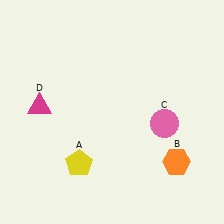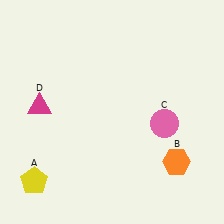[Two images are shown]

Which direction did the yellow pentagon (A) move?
The yellow pentagon (A) moved left.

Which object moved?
The yellow pentagon (A) moved left.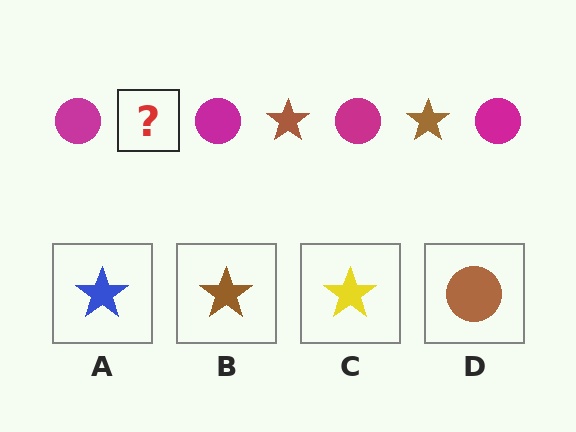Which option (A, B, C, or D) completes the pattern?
B.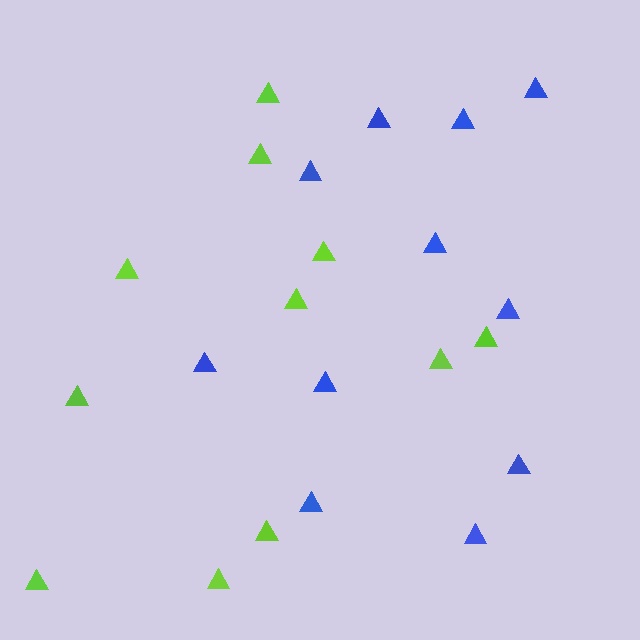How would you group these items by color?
There are 2 groups: one group of blue triangles (11) and one group of lime triangles (11).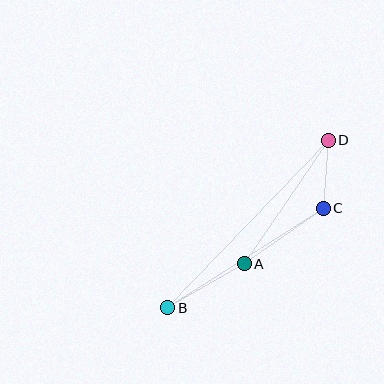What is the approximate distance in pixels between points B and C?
The distance between B and C is approximately 185 pixels.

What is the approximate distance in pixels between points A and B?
The distance between A and B is approximately 89 pixels.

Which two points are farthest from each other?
Points B and D are farthest from each other.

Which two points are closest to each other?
Points C and D are closest to each other.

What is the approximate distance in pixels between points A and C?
The distance between A and C is approximately 96 pixels.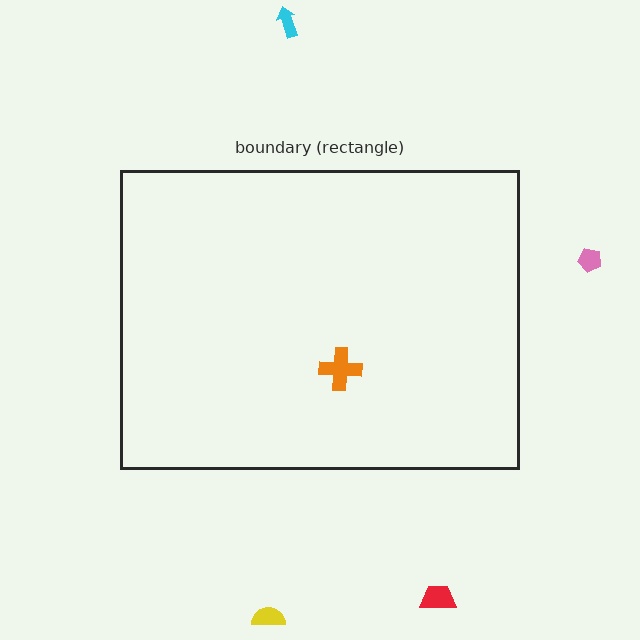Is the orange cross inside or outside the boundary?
Inside.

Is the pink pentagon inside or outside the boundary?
Outside.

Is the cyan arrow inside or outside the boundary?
Outside.